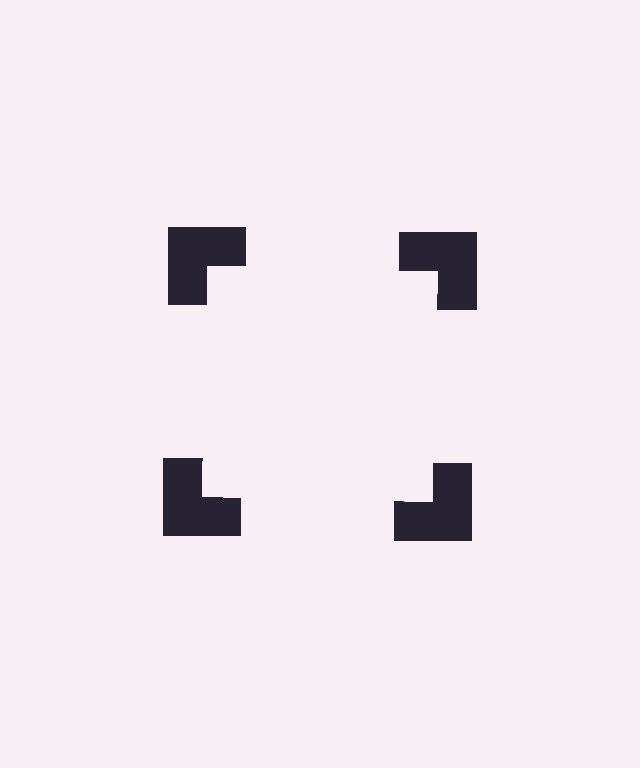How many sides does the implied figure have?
4 sides.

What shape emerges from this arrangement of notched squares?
An illusory square — its edges are inferred from the aligned wedge cuts in the notched squares, not physically drawn.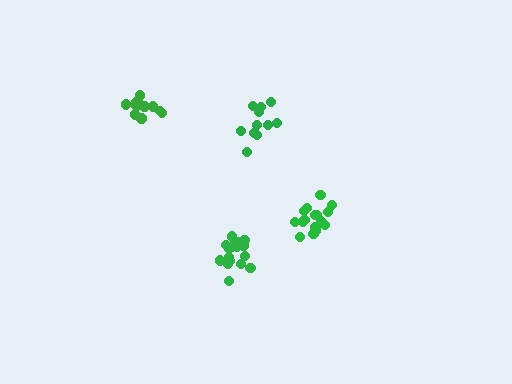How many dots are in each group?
Group 1: 17 dots, Group 2: 11 dots, Group 3: 11 dots, Group 4: 16 dots (55 total).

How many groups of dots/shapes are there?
There are 4 groups.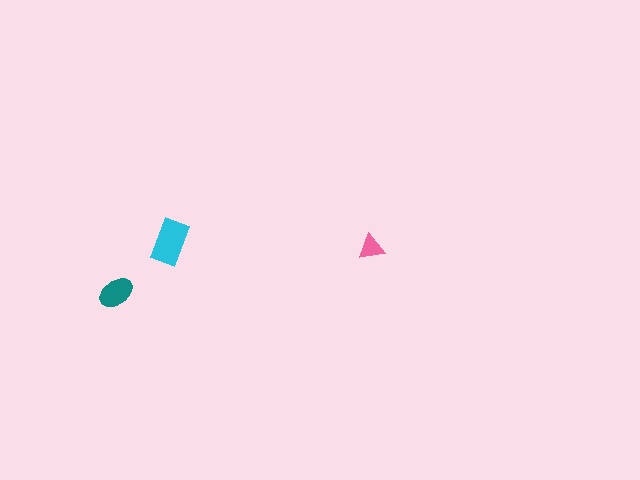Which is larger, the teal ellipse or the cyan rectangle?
The cyan rectangle.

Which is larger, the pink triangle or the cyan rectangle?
The cyan rectangle.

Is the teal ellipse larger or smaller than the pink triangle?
Larger.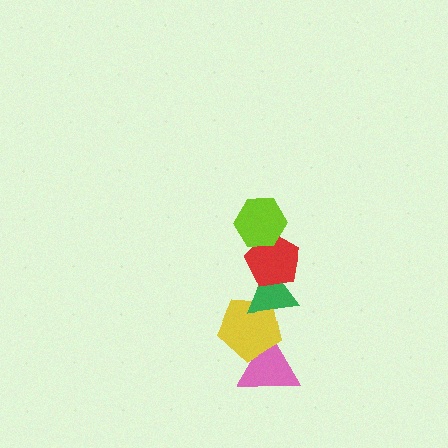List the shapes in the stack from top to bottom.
From top to bottom: the lime hexagon, the red pentagon, the green triangle, the yellow pentagon, the pink triangle.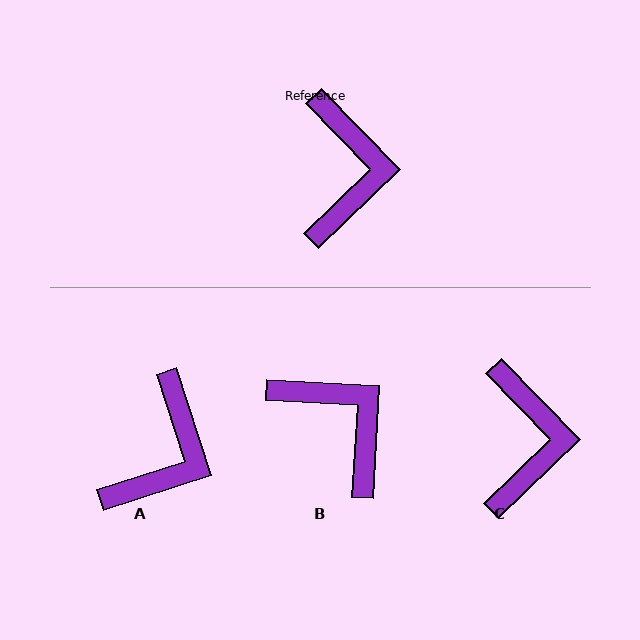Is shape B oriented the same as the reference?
No, it is off by about 43 degrees.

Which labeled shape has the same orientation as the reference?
C.